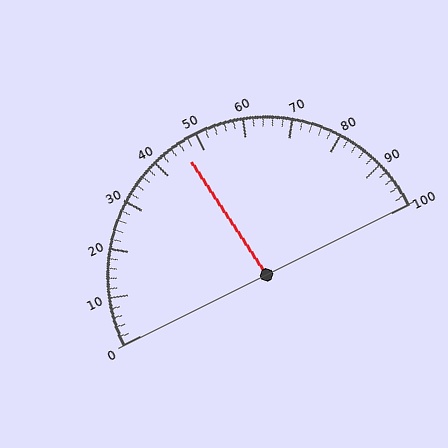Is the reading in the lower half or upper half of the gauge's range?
The reading is in the lower half of the range (0 to 100).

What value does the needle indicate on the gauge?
The needle indicates approximately 46.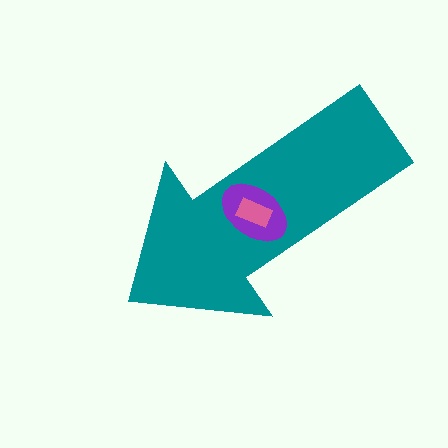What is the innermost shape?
The pink rectangle.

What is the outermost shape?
The teal arrow.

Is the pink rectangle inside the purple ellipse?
Yes.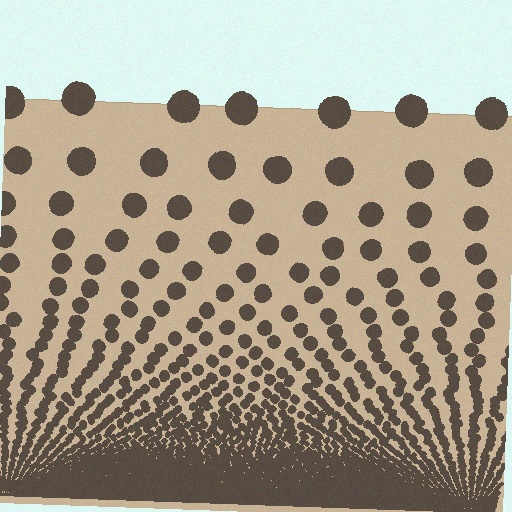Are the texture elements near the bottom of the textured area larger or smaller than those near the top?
Smaller. The gradient is inverted — elements near the bottom are smaller and denser.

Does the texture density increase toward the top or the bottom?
Density increases toward the bottom.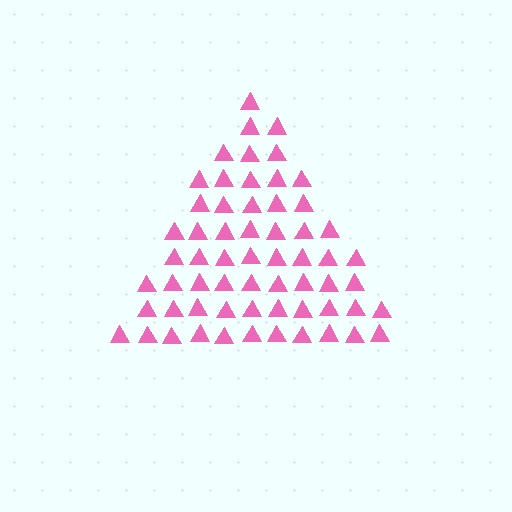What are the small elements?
The small elements are triangles.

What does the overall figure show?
The overall figure shows a triangle.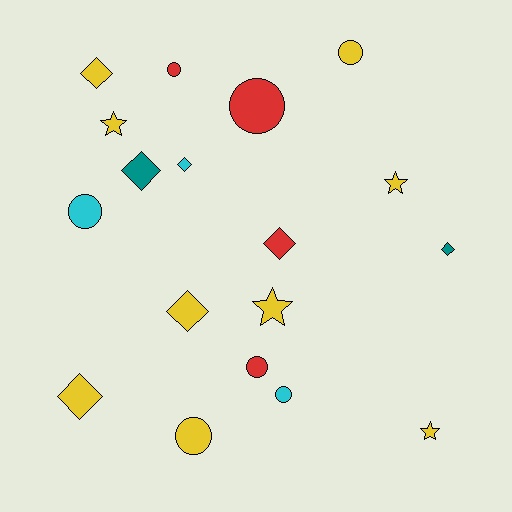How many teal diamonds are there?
There are 2 teal diamonds.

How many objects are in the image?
There are 18 objects.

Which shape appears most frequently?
Circle, with 7 objects.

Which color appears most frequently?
Yellow, with 9 objects.